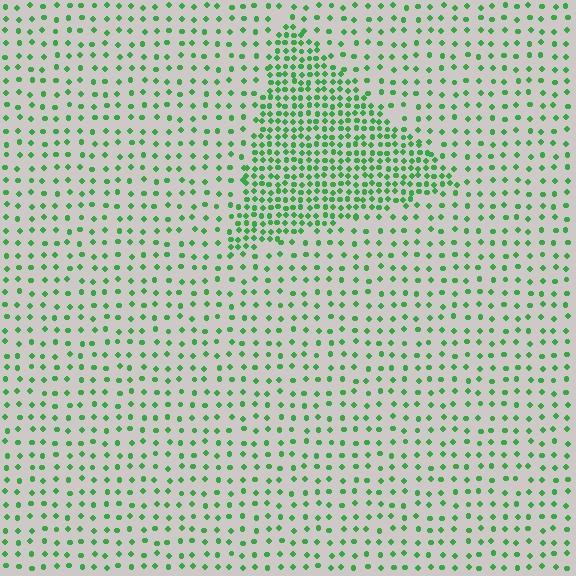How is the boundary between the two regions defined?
The boundary is defined by a change in element density (approximately 2.5x ratio). All elements are the same color, size, and shape.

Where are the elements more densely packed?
The elements are more densely packed inside the triangle boundary.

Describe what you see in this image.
The image contains small green elements arranged at two different densities. A triangle-shaped region is visible where the elements are more densely packed than the surrounding area.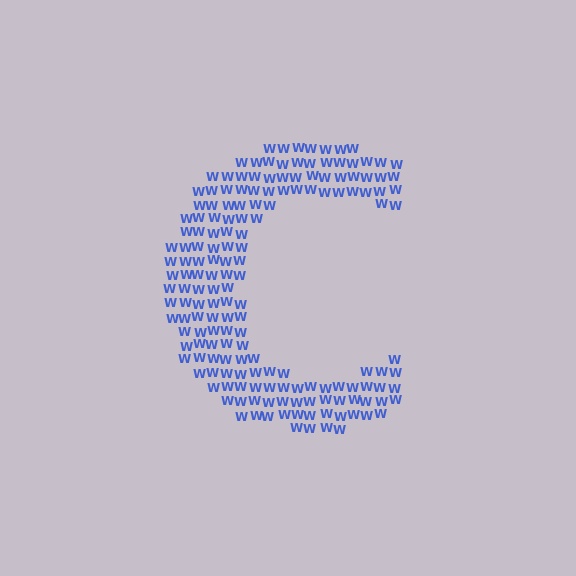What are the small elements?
The small elements are letter W's.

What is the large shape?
The large shape is the letter C.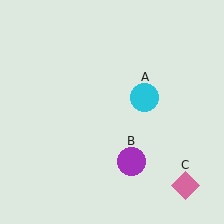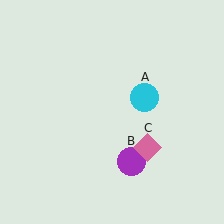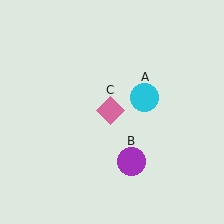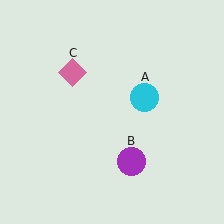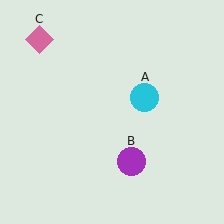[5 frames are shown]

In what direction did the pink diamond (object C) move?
The pink diamond (object C) moved up and to the left.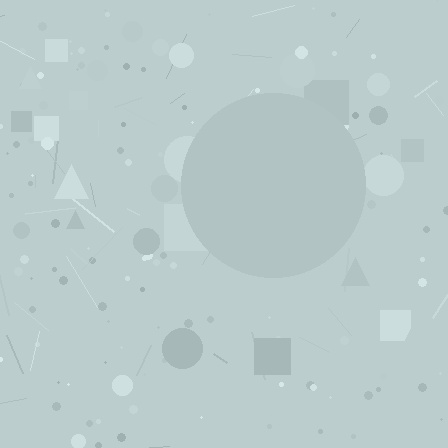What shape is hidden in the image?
A circle is hidden in the image.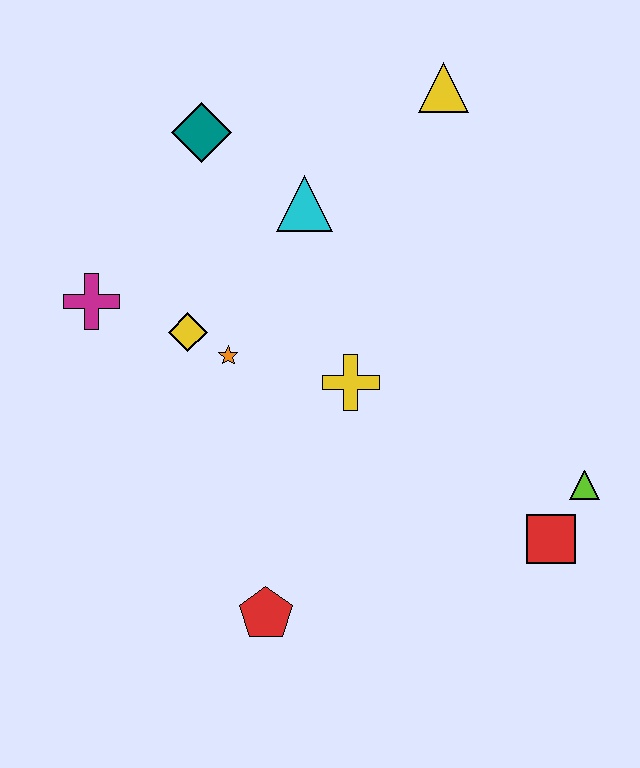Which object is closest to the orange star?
The yellow diamond is closest to the orange star.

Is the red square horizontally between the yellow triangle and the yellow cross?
No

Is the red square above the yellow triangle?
No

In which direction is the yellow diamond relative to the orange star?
The yellow diamond is to the left of the orange star.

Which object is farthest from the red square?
The teal diamond is farthest from the red square.